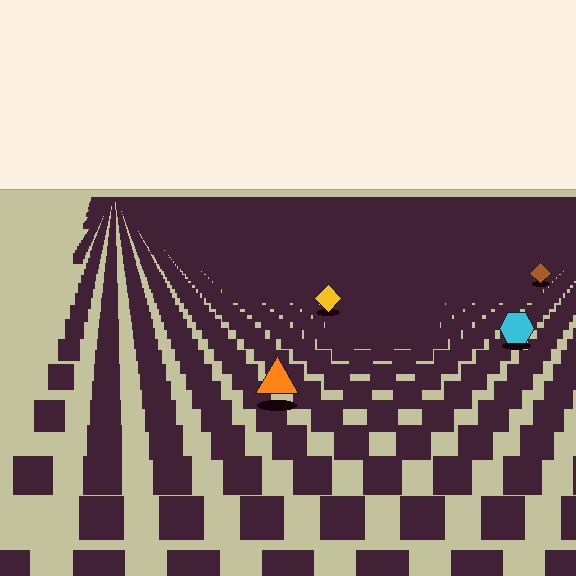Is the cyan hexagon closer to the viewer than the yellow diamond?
Yes. The cyan hexagon is closer — you can tell from the texture gradient: the ground texture is coarser near it.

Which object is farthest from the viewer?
The brown diamond is farthest from the viewer. It appears smaller and the ground texture around it is denser.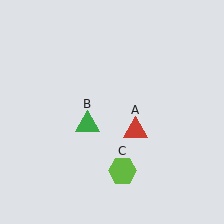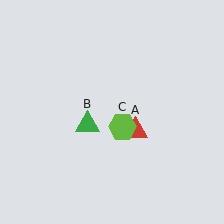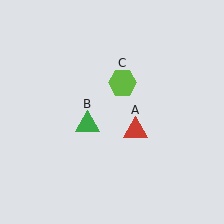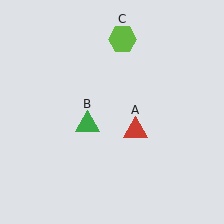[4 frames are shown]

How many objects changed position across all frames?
1 object changed position: lime hexagon (object C).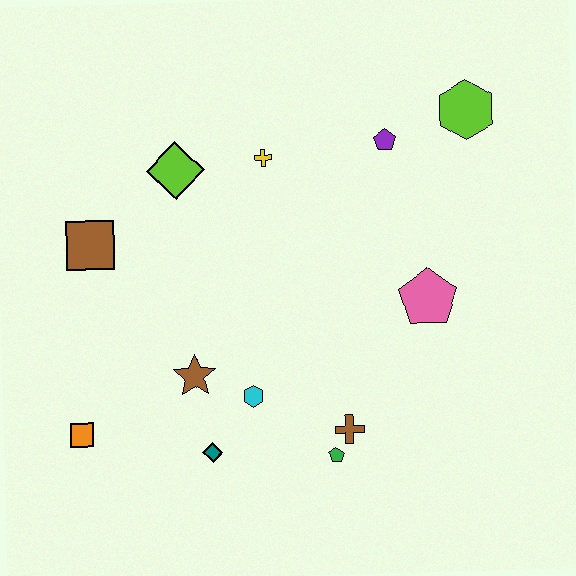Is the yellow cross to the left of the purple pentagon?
Yes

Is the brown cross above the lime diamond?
No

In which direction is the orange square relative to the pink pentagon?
The orange square is to the left of the pink pentagon.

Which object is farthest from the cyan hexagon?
The lime hexagon is farthest from the cyan hexagon.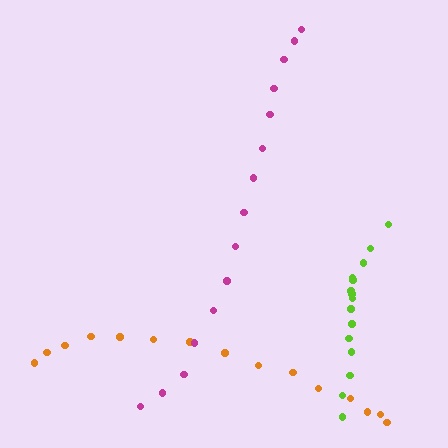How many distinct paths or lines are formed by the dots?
There are 3 distinct paths.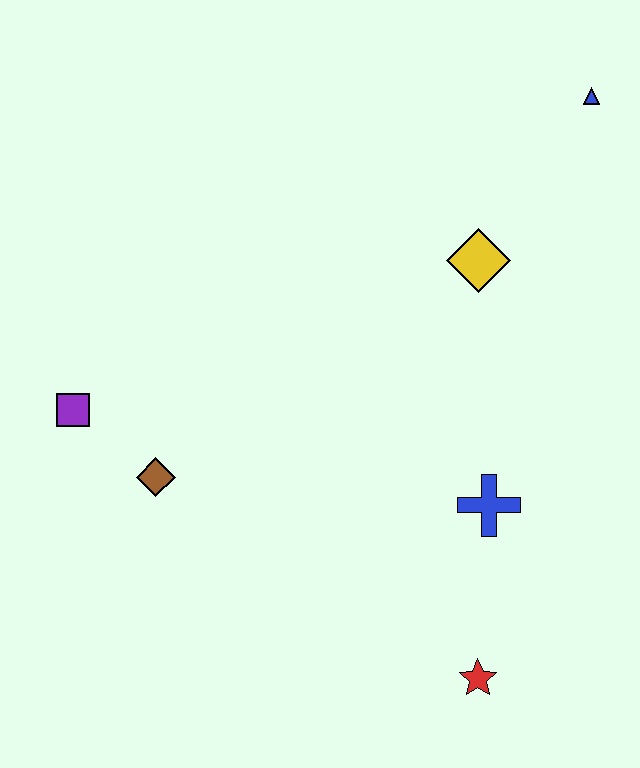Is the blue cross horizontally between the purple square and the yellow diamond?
No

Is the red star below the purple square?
Yes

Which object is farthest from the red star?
The blue triangle is farthest from the red star.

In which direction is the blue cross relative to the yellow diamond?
The blue cross is below the yellow diamond.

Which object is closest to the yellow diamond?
The blue triangle is closest to the yellow diamond.